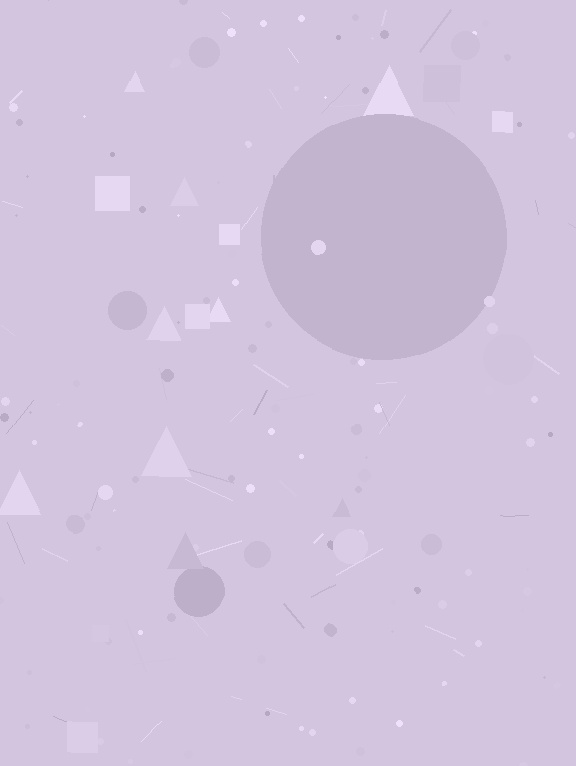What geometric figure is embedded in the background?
A circle is embedded in the background.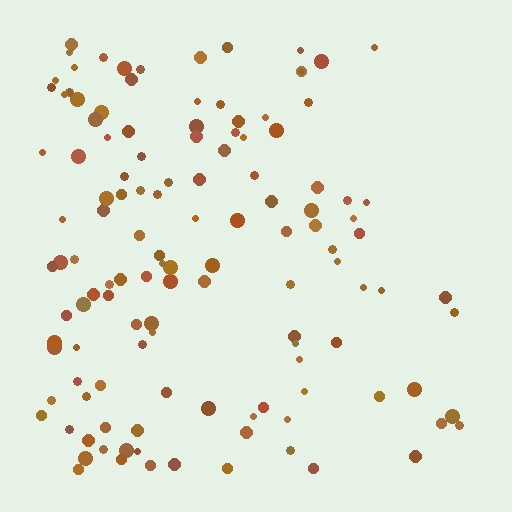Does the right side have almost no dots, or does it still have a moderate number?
Still a moderate number, just noticeably fewer than the left.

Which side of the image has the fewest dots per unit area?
The right.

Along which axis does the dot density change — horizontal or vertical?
Horizontal.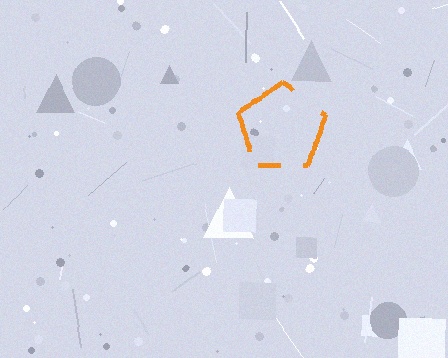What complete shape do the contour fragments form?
The contour fragments form a pentagon.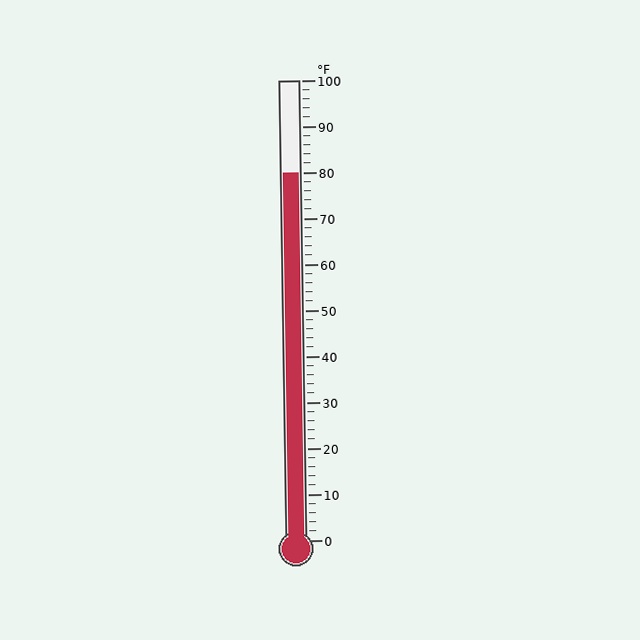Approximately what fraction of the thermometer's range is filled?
The thermometer is filled to approximately 80% of its range.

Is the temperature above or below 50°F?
The temperature is above 50°F.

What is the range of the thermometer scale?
The thermometer scale ranges from 0°F to 100°F.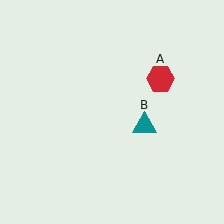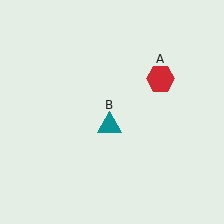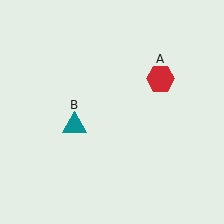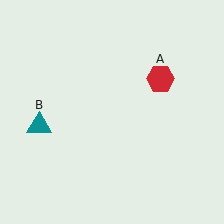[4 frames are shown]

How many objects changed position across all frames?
1 object changed position: teal triangle (object B).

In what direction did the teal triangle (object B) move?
The teal triangle (object B) moved left.